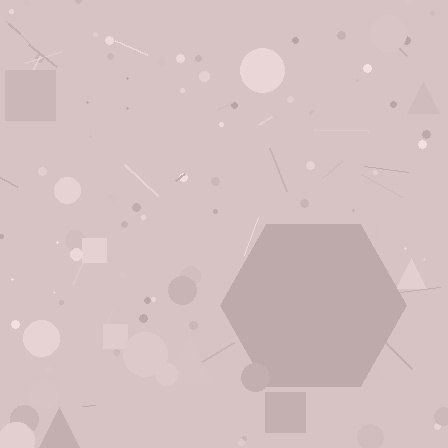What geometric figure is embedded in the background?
A hexagon is embedded in the background.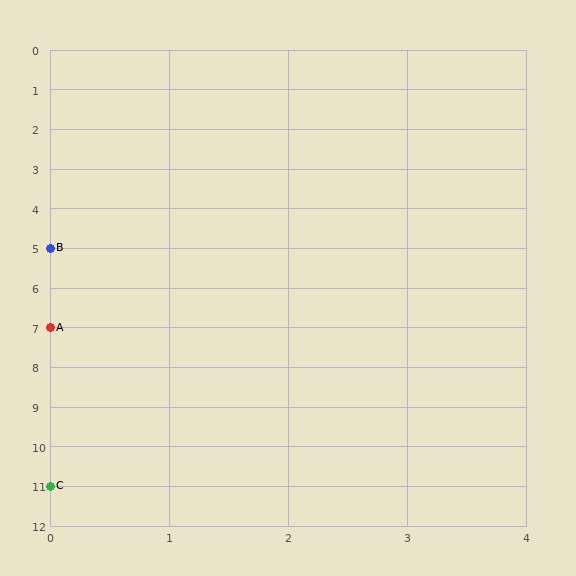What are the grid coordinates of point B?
Point B is at grid coordinates (0, 5).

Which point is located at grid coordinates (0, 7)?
Point A is at (0, 7).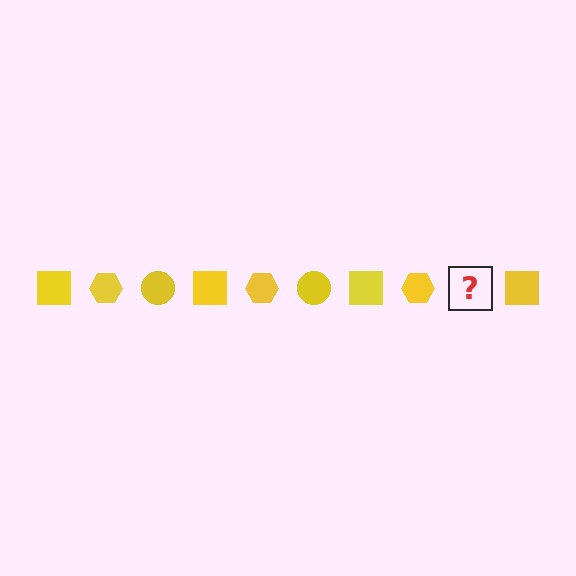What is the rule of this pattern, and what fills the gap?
The rule is that the pattern cycles through square, hexagon, circle shapes in yellow. The gap should be filled with a yellow circle.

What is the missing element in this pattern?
The missing element is a yellow circle.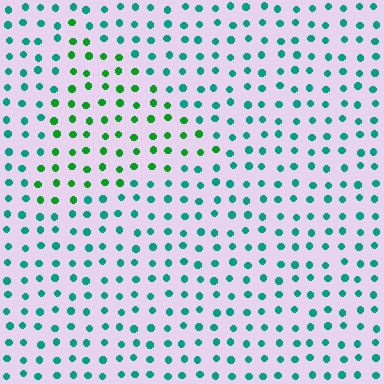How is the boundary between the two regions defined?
The boundary is defined purely by a slight shift in hue (about 41 degrees). Spacing, size, and orientation are identical on both sides.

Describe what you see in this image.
The image is filled with small teal elements in a uniform arrangement. A triangle-shaped region is visible where the elements are tinted to a slightly different hue, forming a subtle color boundary.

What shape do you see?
I see a triangle.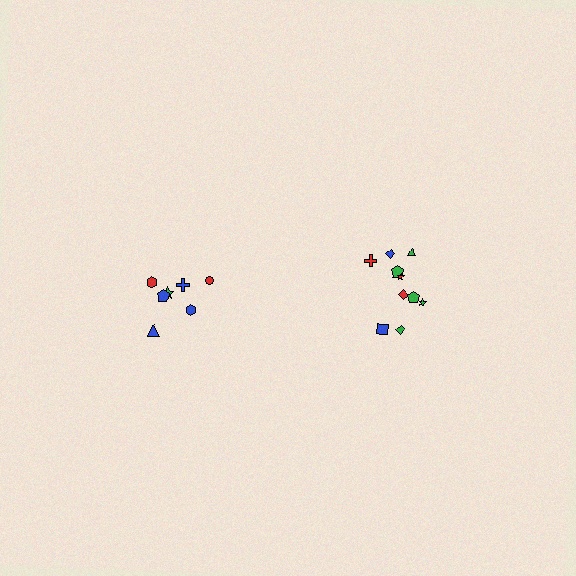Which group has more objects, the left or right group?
The right group.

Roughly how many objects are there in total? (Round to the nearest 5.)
Roughly 15 objects in total.